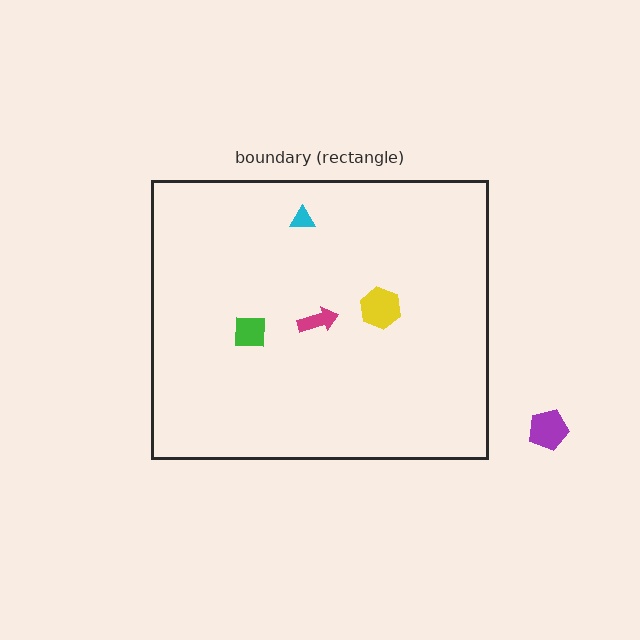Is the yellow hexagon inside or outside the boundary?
Inside.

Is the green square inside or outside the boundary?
Inside.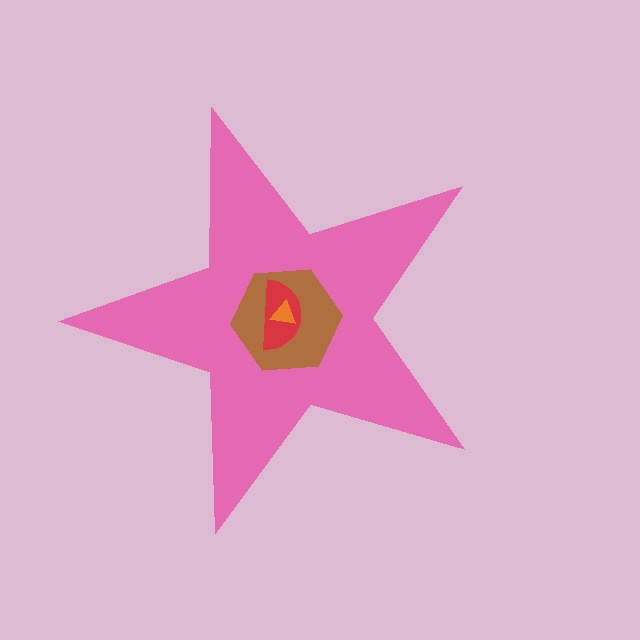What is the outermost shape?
The pink star.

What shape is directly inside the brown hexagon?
The red semicircle.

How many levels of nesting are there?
4.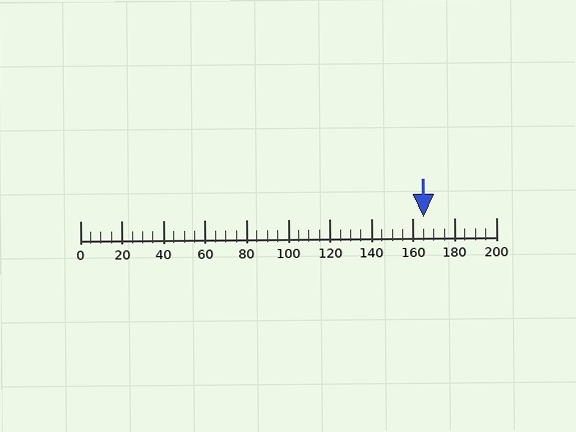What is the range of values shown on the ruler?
The ruler shows values from 0 to 200.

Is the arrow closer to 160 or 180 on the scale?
The arrow is closer to 160.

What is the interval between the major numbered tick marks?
The major tick marks are spaced 20 units apart.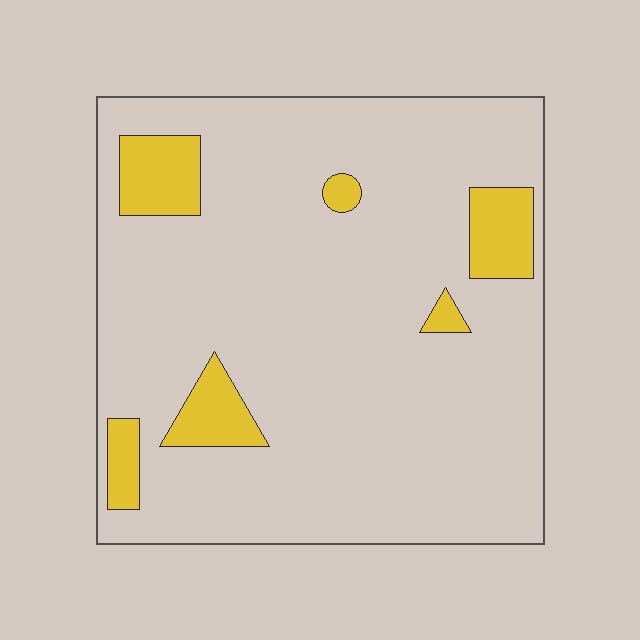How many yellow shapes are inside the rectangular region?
6.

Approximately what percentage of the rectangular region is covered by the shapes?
Approximately 10%.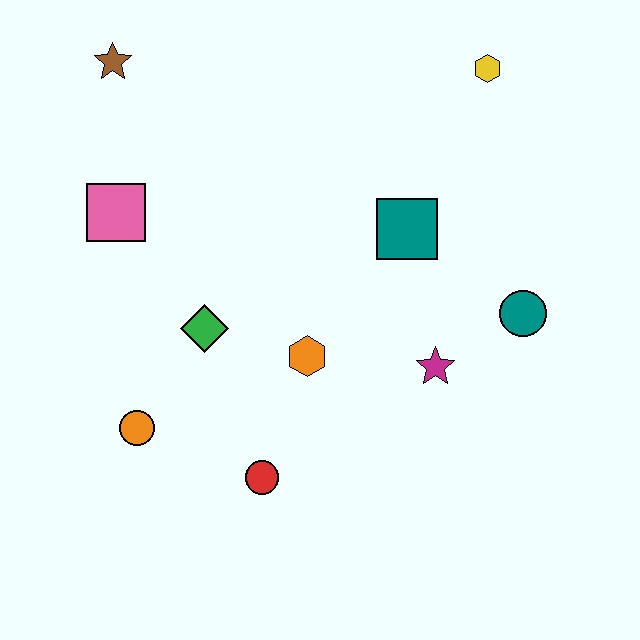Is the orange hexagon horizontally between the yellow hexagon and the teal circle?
No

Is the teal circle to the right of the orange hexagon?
Yes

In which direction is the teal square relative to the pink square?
The teal square is to the right of the pink square.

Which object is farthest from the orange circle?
The yellow hexagon is farthest from the orange circle.